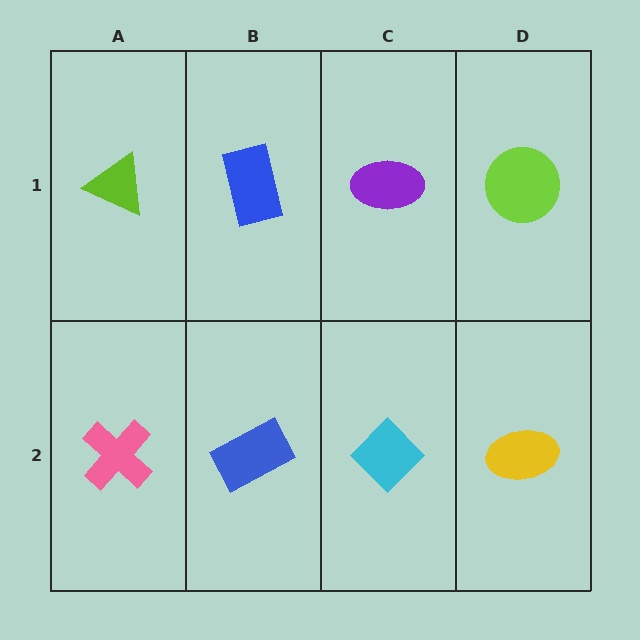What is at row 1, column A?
A lime triangle.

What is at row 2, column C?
A cyan diamond.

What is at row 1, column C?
A purple ellipse.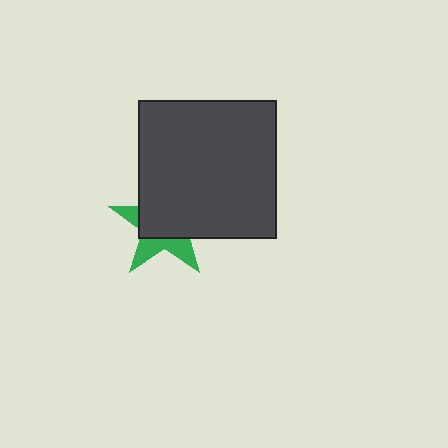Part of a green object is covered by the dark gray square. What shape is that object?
It is a star.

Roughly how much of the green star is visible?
A small part of it is visible (roughly 36%).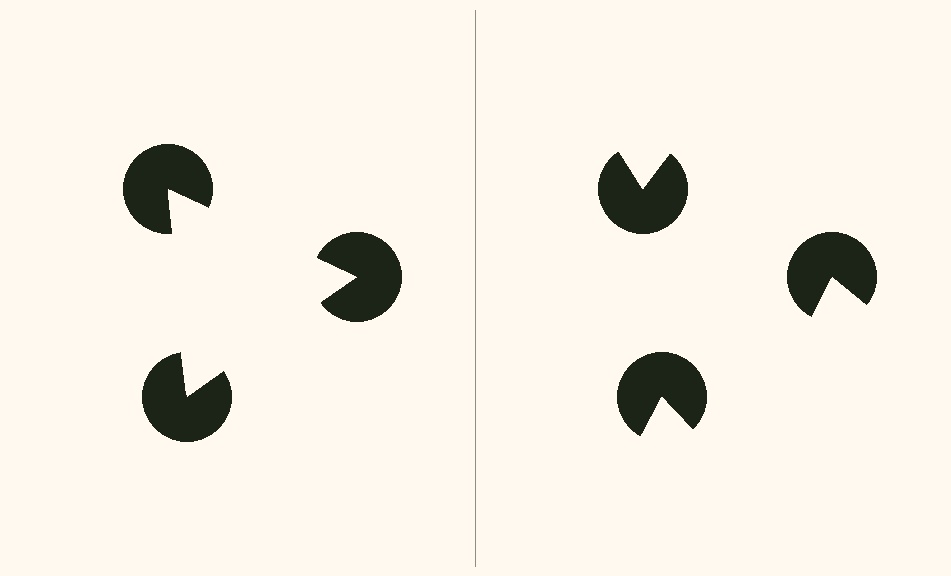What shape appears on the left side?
An illusory triangle.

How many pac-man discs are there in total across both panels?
6 — 3 on each side.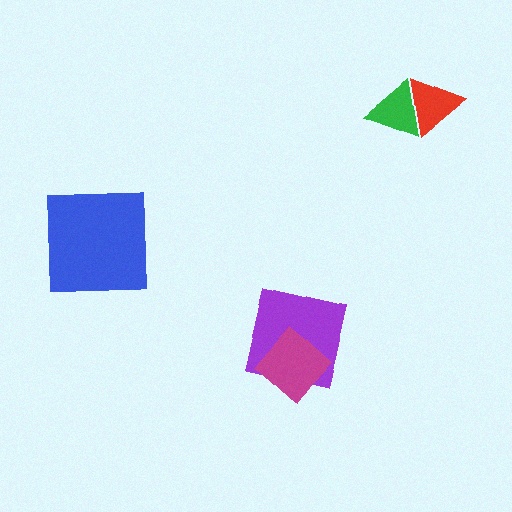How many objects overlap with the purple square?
1 object overlaps with the purple square.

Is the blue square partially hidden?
No, no other shape covers it.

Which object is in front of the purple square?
The magenta diamond is in front of the purple square.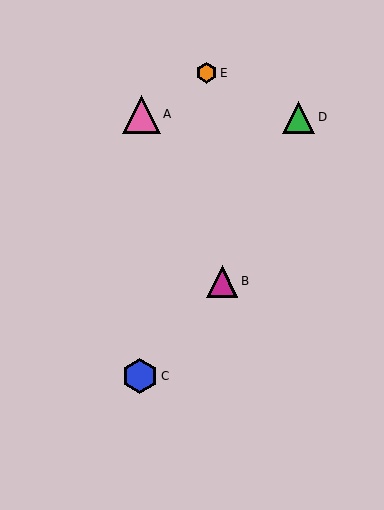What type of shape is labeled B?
Shape B is a magenta triangle.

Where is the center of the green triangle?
The center of the green triangle is at (299, 117).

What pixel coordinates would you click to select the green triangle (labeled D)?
Click at (299, 117) to select the green triangle D.